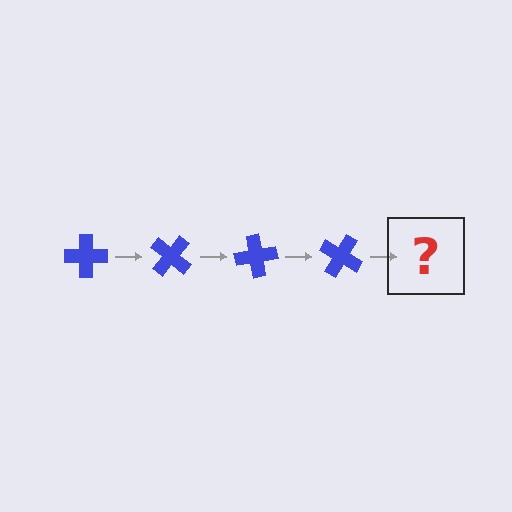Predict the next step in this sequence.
The next step is a blue cross rotated 160 degrees.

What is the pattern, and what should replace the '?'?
The pattern is that the cross rotates 40 degrees each step. The '?' should be a blue cross rotated 160 degrees.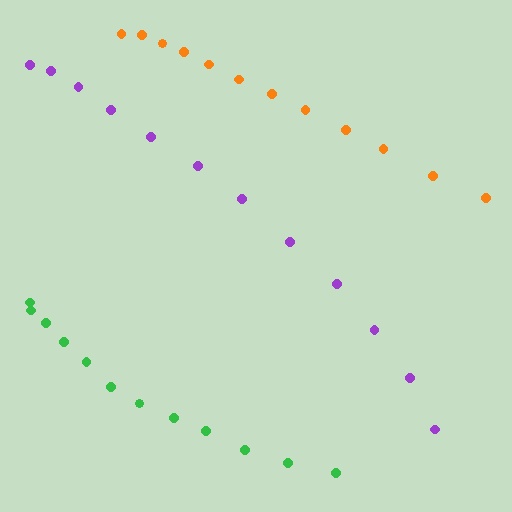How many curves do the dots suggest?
There are 3 distinct paths.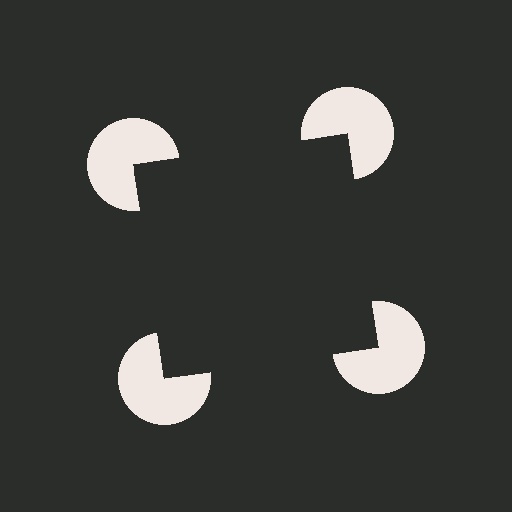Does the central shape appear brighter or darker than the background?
It typically appears slightly darker than the background, even though no actual brightness change is drawn.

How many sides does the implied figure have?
4 sides.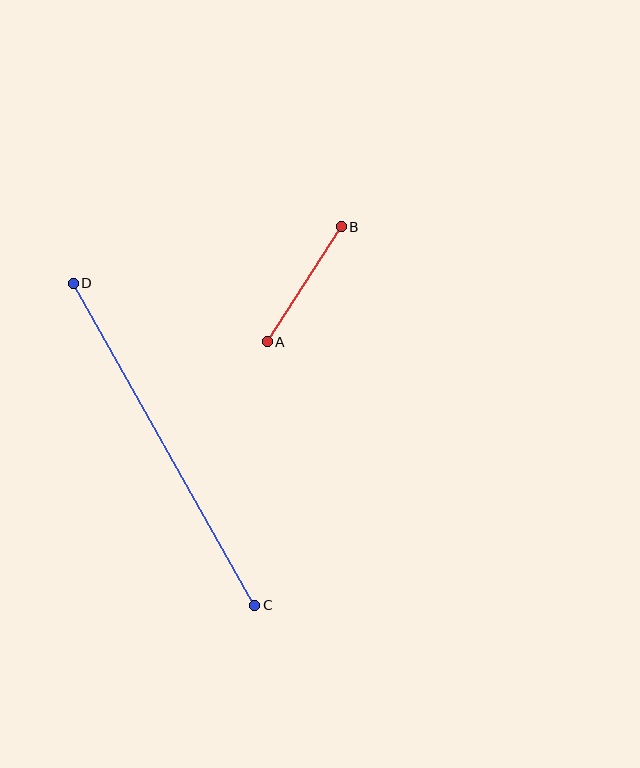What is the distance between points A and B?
The distance is approximately 136 pixels.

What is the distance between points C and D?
The distance is approximately 370 pixels.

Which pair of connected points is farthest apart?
Points C and D are farthest apart.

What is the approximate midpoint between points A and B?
The midpoint is at approximately (304, 284) pixels.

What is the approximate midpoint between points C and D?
The midpoint is at approximately (164, 444) pixels.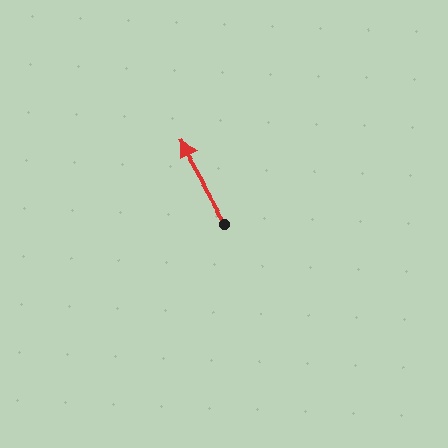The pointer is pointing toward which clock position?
Roughly 11 o'clock.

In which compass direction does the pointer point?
Northwest.